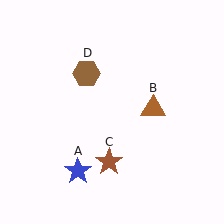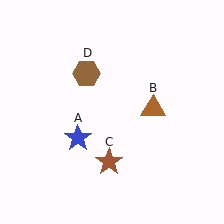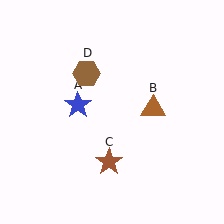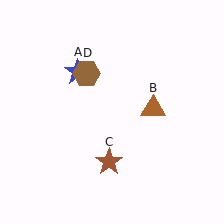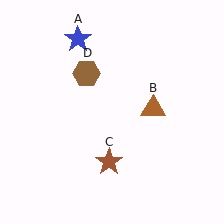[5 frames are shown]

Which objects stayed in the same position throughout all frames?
Brown triangle (object B) and brown star (object C) and brown hexagon (object D) remained stationary.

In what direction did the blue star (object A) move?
The blue star (object A) moved up.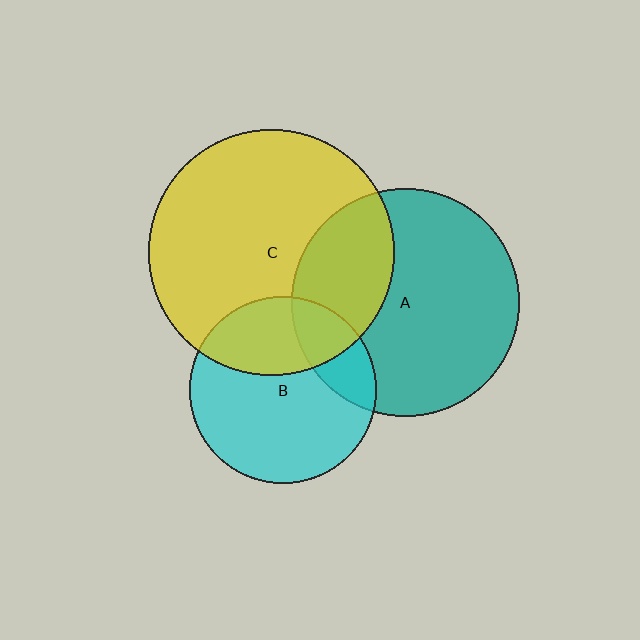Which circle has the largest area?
Circle C (yellow).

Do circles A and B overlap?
Yes.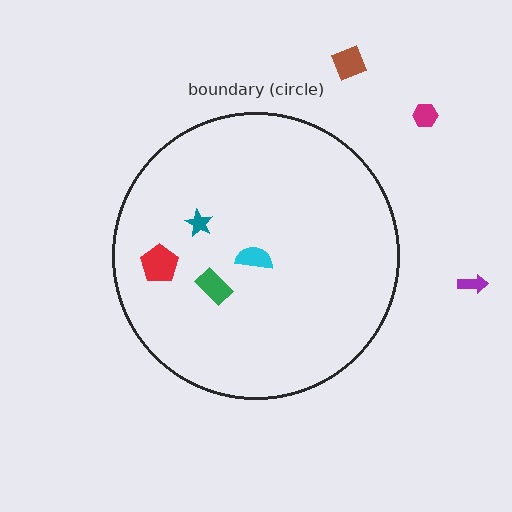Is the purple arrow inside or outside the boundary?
Outside.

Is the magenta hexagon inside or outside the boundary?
Outside.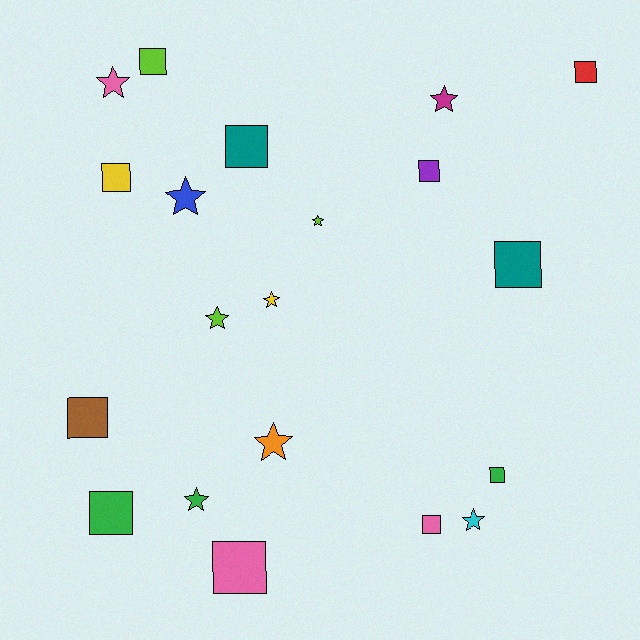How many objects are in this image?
There are 20 objects.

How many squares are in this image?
There are 11 squares.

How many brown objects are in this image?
There is 1 brown object.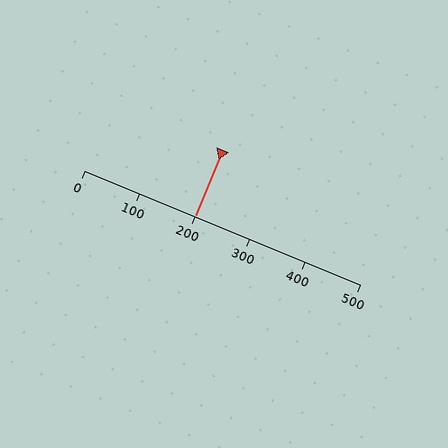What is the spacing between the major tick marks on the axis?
The major ticks are spaced 100 apart.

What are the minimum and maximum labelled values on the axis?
The axis runs from 0 to 500.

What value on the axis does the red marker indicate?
The marker indicates approximately 200.